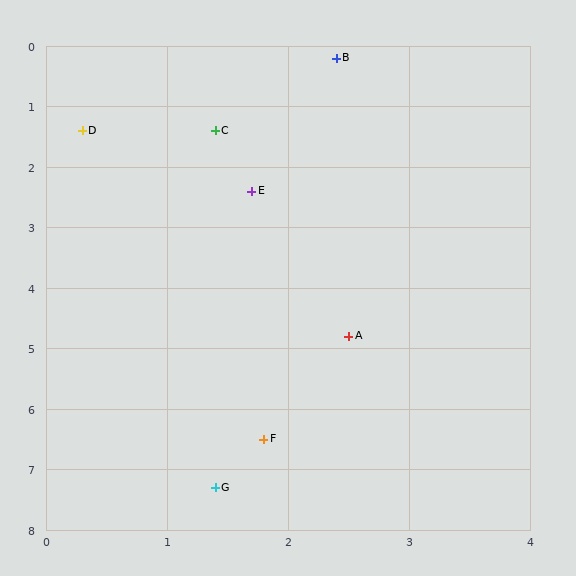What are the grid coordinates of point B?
Point B is at approximately (2.4, 0.2).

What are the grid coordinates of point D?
Point D is at approximately (0.3, 1.4).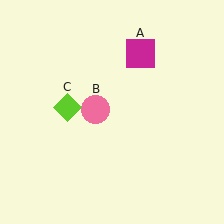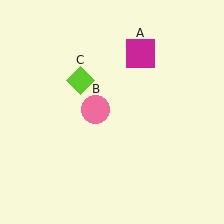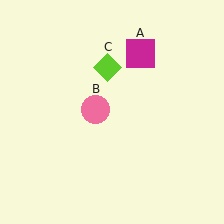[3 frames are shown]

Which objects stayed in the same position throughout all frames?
Magenta square (object A) and pink circle (object B) remained stationary.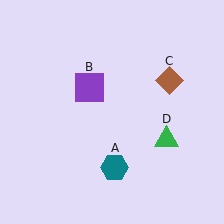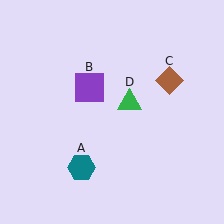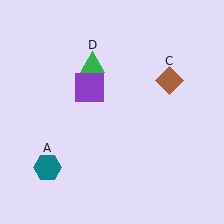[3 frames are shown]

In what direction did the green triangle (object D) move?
The green triangle (object D) moved up and to the left.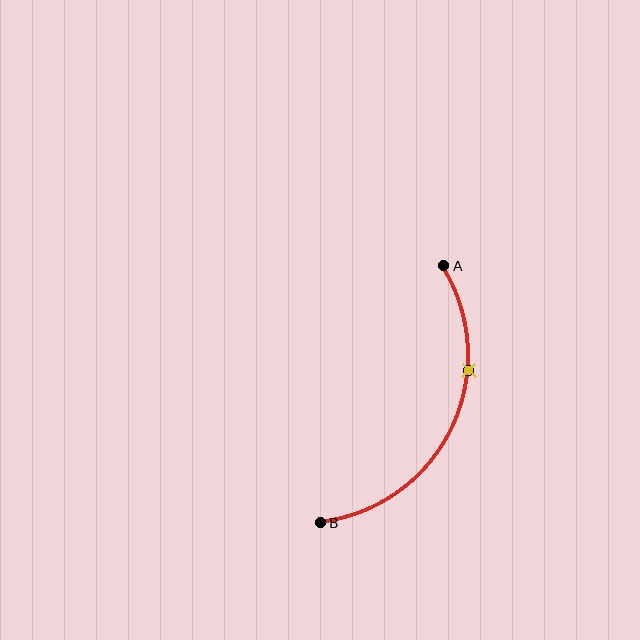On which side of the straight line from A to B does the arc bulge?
The arc bulges to the right of the straight line connecting A and B.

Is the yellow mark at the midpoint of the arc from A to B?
No. The yellow mark lies on the arc but is closer to endpoint A. The arc midpoint would be at the point on the curve equidistant along the arc from both A and B.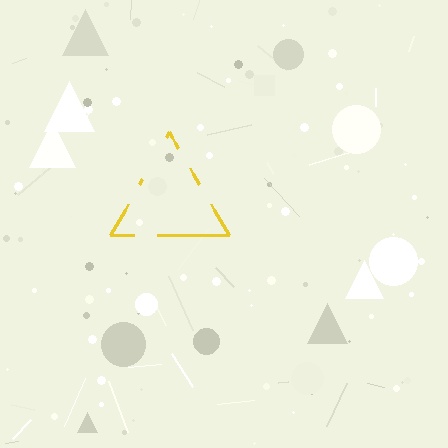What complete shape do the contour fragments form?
The contour fragments form a triangle.